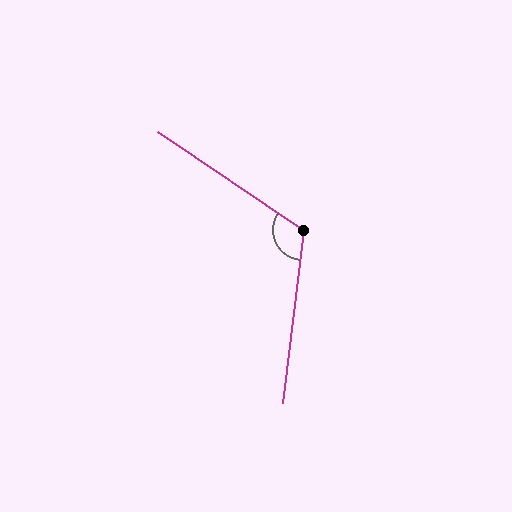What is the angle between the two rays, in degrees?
Approximately 117 degrees.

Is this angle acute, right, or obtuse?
It is obtuse.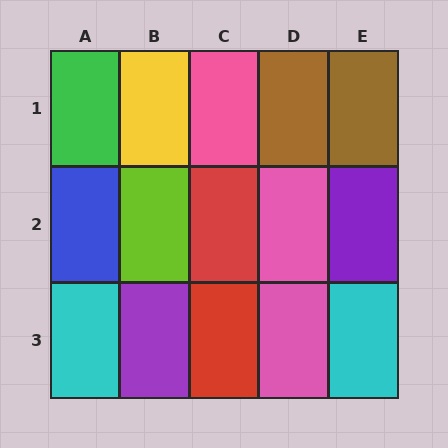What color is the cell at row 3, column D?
Pink.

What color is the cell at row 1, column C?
Pink.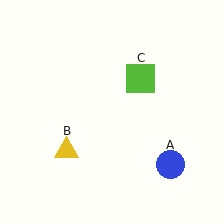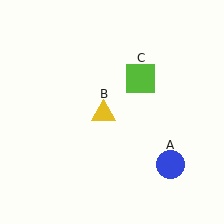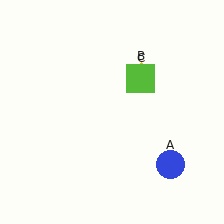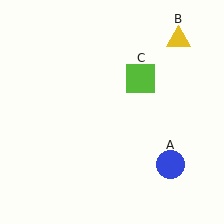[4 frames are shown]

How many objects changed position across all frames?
1 object changed position: yellow triangle (object B).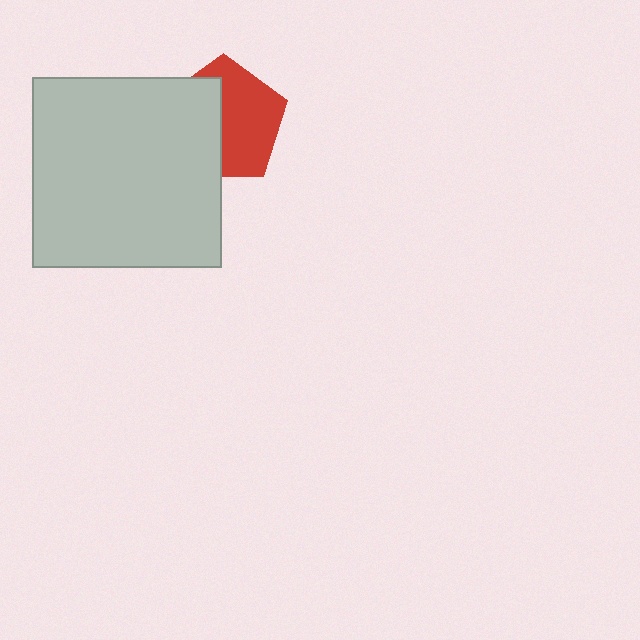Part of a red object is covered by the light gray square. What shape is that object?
It is a pentagon.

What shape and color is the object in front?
The object in front is a light gray square.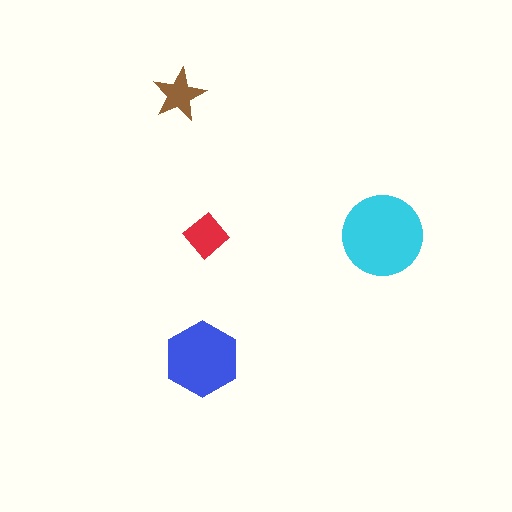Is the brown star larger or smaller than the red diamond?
Smaller.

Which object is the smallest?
The brown star.